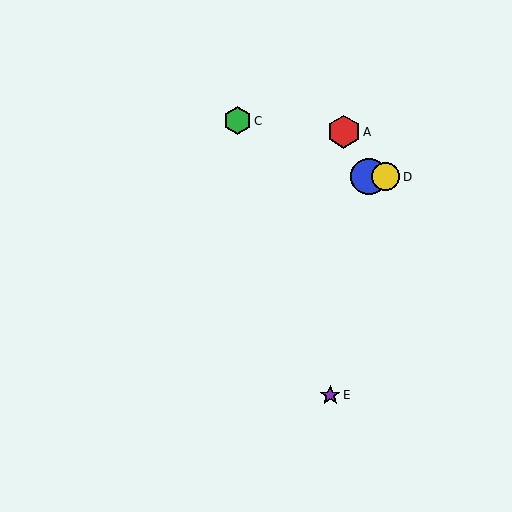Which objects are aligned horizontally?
Objects B, D are aligned horizontally.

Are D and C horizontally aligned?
No, D is at y≈177 and C is at y≈121.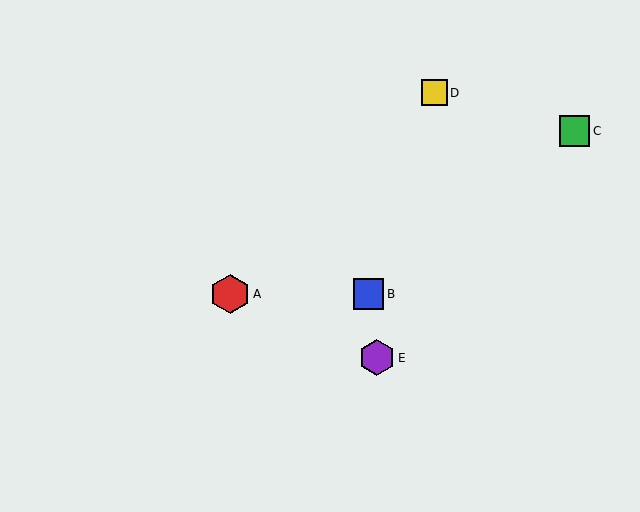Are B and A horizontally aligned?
Yes, both are at y≈294.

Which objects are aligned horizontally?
Objects A, B are aligned horizontally.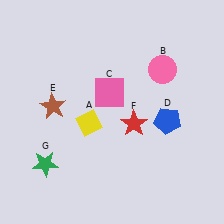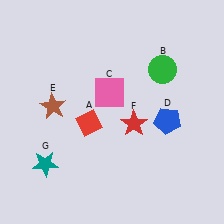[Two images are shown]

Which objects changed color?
A changed from yellow to red. B changed from pink to green. G changed from green to teal.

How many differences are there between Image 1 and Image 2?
There are 3 differences between the two images.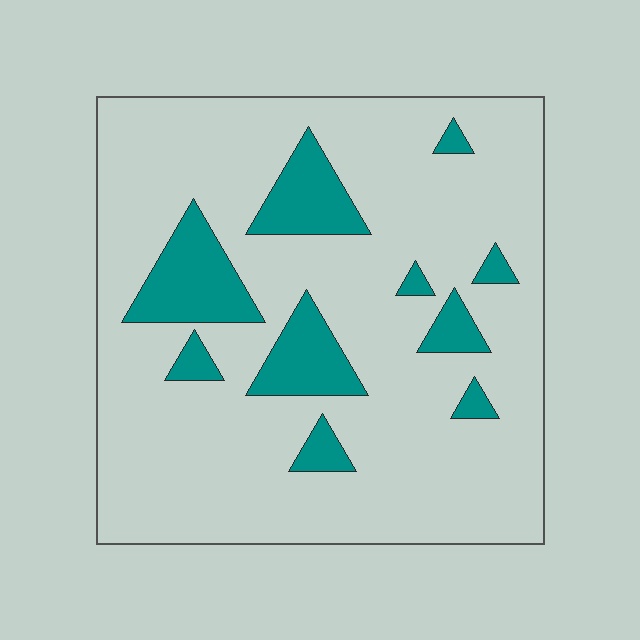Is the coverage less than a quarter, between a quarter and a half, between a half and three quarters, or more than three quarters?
Less than a quarter.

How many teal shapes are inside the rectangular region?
10.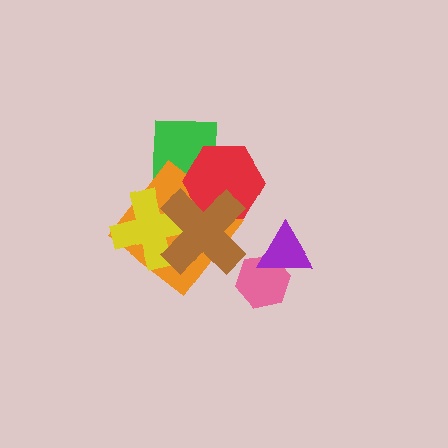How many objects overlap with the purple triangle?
1 object overlaps with the purple triangle.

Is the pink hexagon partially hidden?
Yes, it is partially covered by another shape.